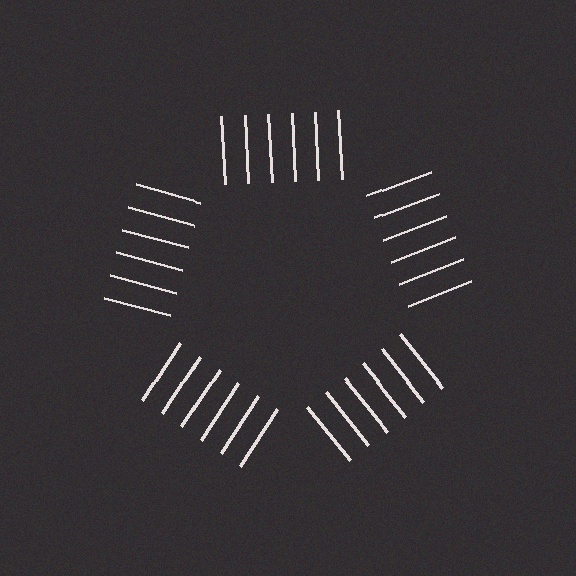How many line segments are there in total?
30 — 6 along each of the 5 edges.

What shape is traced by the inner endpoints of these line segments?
An illusory pentagon — the line segments terminate on its edges but no continuous stroke is drawn.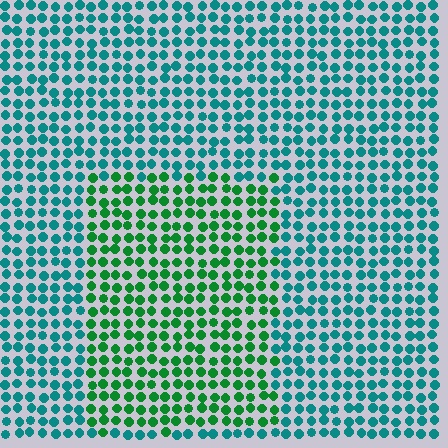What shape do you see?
I see a rectangle.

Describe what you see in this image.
The image is filled with small teal elements in a uniform arrangement. A rectangle-shaped region is visible where the elements are tinted to a slightly different hue, forming a subtle color boundary.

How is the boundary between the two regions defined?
The boundary is defined purely by a slight shift in hue (about 43 degrees). Spacing, size, and orientation are identical on both sides.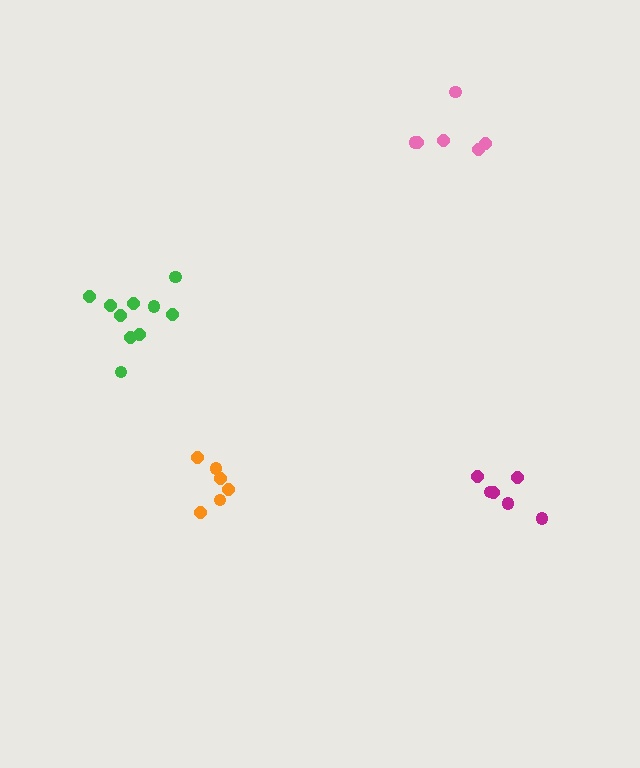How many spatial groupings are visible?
There are 4 spatial groupings.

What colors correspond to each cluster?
The clusters are colored: green, pink, orange, magenta.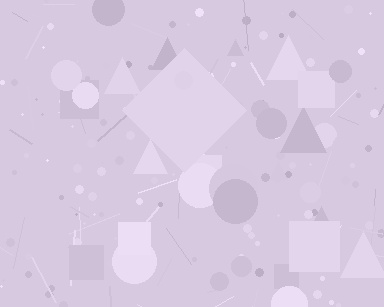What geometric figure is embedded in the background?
A diamond is embedded in the background.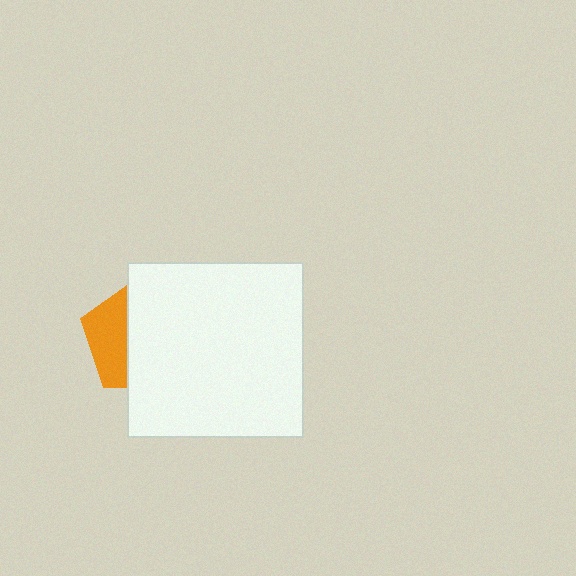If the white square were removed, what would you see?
You would see the complete orange pentagon.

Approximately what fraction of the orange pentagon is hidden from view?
Roughly 64% of the orange pentagon is hidden behind the white square.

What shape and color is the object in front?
The object in front is a white square.